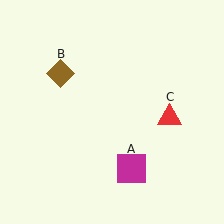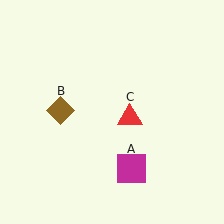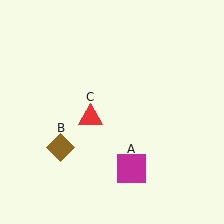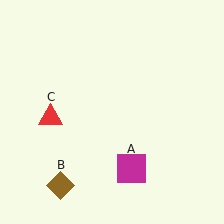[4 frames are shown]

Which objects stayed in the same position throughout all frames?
Magenta square (object A) remained stationary.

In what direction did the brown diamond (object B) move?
The brown diamond (object B) moved down.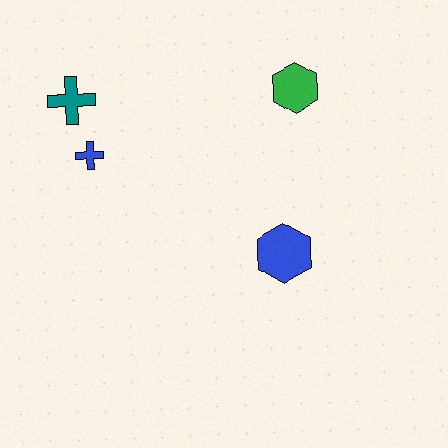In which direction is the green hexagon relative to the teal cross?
The green hexagon is to the right of the teal cross.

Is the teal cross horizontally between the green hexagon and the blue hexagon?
No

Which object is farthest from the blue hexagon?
The teal cross is farthest from the blue hexagon.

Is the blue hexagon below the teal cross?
Yes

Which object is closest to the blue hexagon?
The green hexagon is closest to the blue hexagon.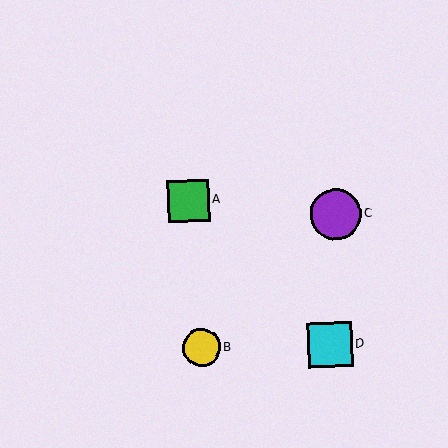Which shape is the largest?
The purple circle (labeled C) is the largest.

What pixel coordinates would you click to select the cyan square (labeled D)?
Click at (330, 345) to select the cyan square D.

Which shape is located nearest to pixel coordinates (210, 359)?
The yellow circle (labeled B) at (201, 348) is nearest to that location.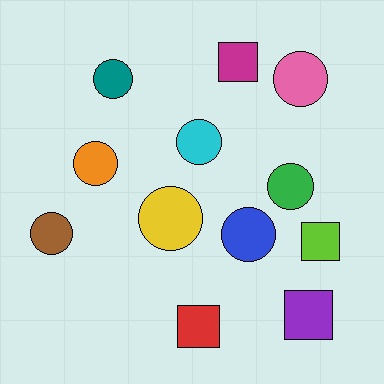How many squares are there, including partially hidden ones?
There are 4 squares.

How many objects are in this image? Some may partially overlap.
There are 12 objects.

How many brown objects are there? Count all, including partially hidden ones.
There is 1 brown object.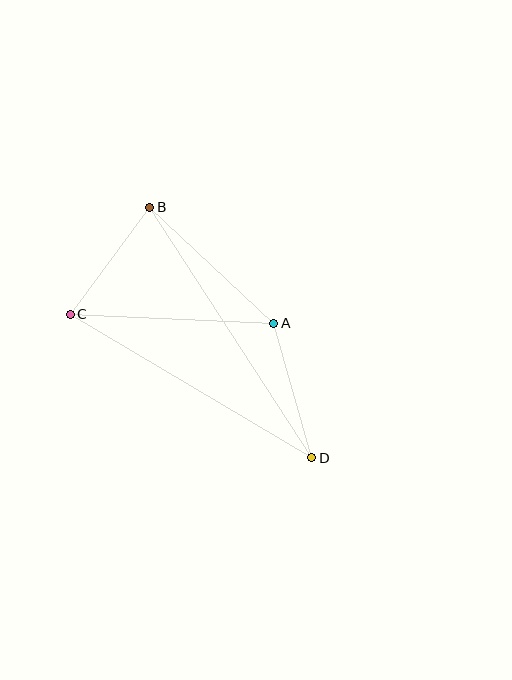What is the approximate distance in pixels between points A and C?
The distance between A and C is approximately 204 pixels.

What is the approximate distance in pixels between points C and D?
The distance between C and D is approximately 281 pixels.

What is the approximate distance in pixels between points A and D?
The distance between A and D is approximately 140 pixels.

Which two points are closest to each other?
Points B and C are closest to each other.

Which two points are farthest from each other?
Points B and D are farthest from each other.